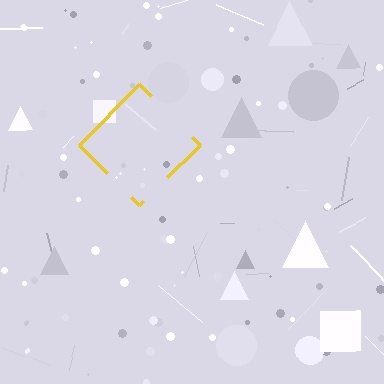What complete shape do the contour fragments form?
The contour fragments form a diamond.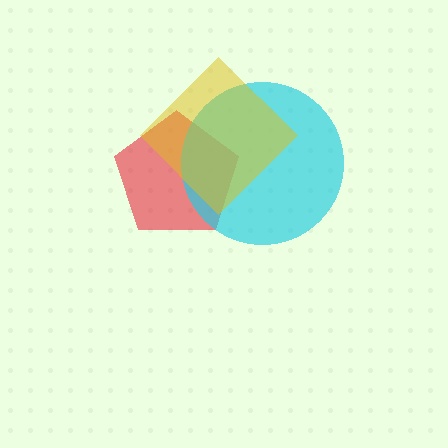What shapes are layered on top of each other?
The layered shapes are: a red pentagon, a cyan circle, a yellow diamond.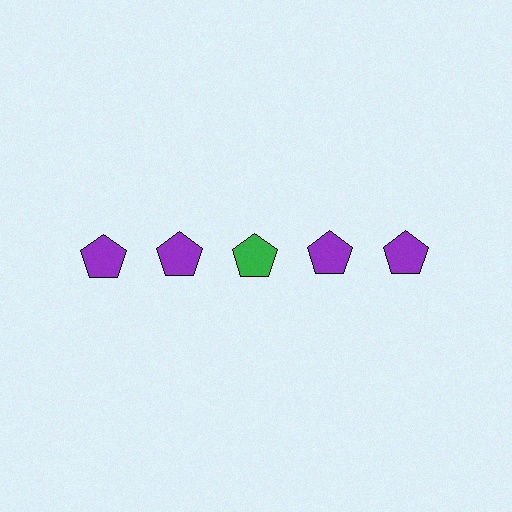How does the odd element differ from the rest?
It has a different color: green instead of purple.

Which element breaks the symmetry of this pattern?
The green pentagon in the top row, center column breaks the symmetry. All other shapes are purple pentagons.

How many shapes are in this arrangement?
There are 5 shapes arranged in a grid pattern.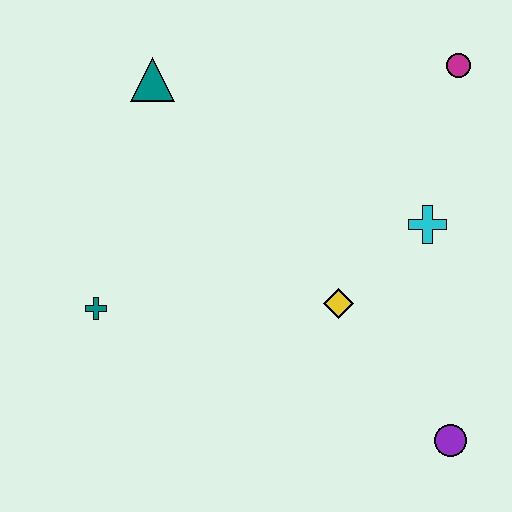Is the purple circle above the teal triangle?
No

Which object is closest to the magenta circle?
The cyan cross is closest to the magenta circle.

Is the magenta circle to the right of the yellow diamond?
Yes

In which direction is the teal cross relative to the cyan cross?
The teal cross is to the left of the cyan cross.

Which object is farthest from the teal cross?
The magenta circle is farthest from the teal cross.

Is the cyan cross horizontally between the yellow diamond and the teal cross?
No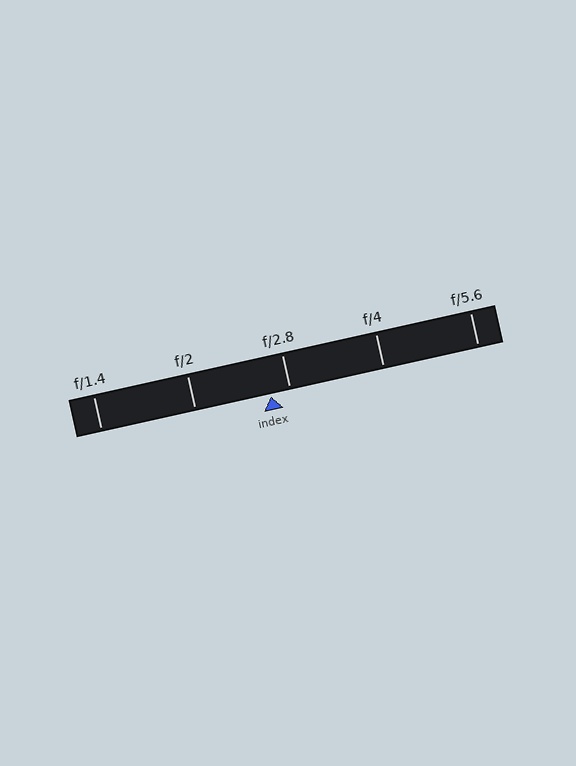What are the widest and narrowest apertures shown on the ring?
The widest aperture shown is f/1.4 and the narrowest is f/5.6.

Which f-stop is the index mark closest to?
The index mark is closest to f/2.8.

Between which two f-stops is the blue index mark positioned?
The index mark is between f/2 and f/2.8.